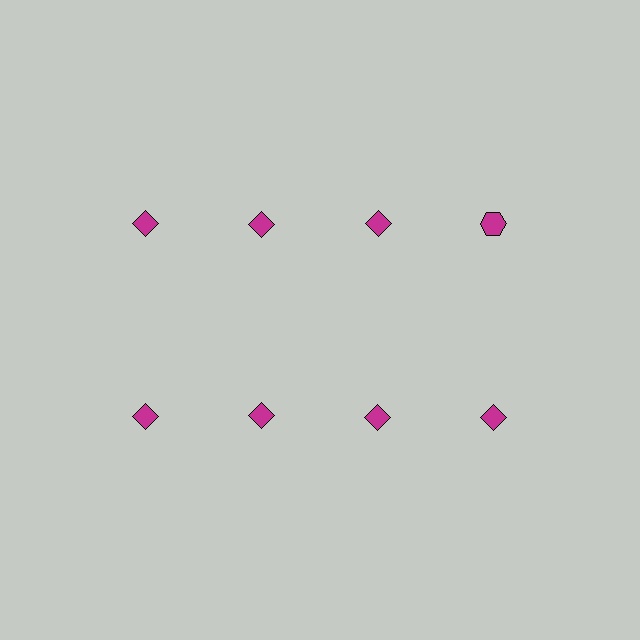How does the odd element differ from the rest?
It has a different shape: hexagon instead of diamond.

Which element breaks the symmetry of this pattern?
The magenta hexagon in the top row, second from right column breaks the symmetry. All other shapes are magenta diamonds.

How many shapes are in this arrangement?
There are 8 shapes arranged in a grid pattern.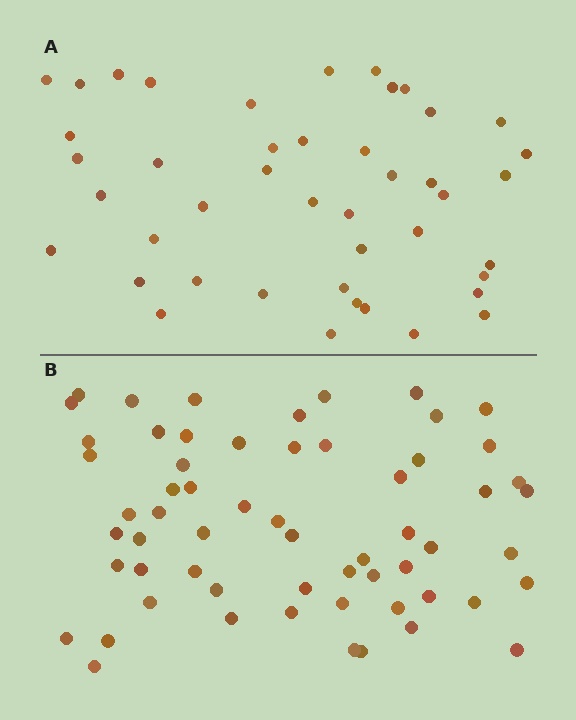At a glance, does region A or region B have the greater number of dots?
Region B (the bottom region) has more dots.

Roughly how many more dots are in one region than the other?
Region B has approximately 15 more dots than region A.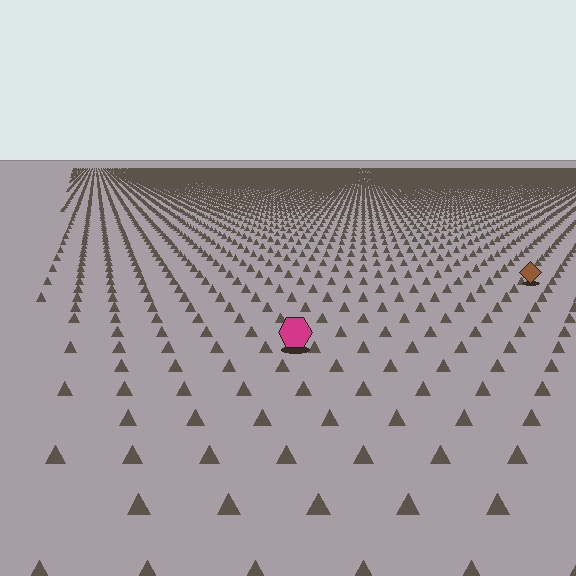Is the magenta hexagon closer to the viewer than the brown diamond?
Yes. The magenta hexagon is closer — you can tell from the texture gradient: the ground texture is coarser near it.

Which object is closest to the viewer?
The magenta hexagon is closest. The texture marks near it are larger and more spread out.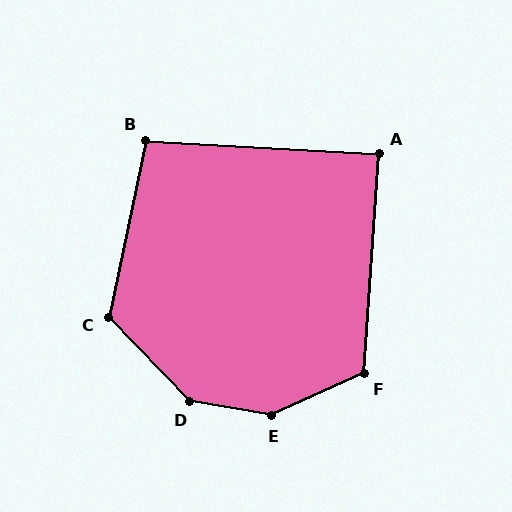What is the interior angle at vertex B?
Approximately 98 degrees (obtuse).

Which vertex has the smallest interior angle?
A, at approximately 89 degrees.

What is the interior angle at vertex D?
Approximately 144 degrees (obtuse).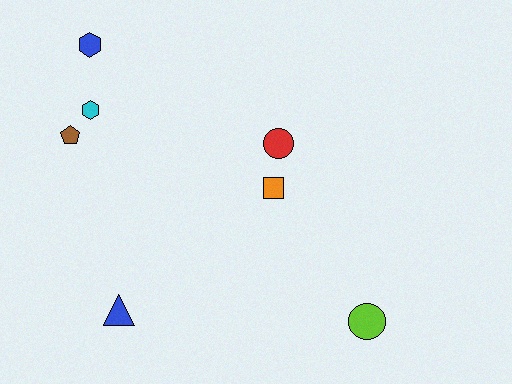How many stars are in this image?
There are no stars.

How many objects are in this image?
There are 7 objects.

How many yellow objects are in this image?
There are no yellow objects.